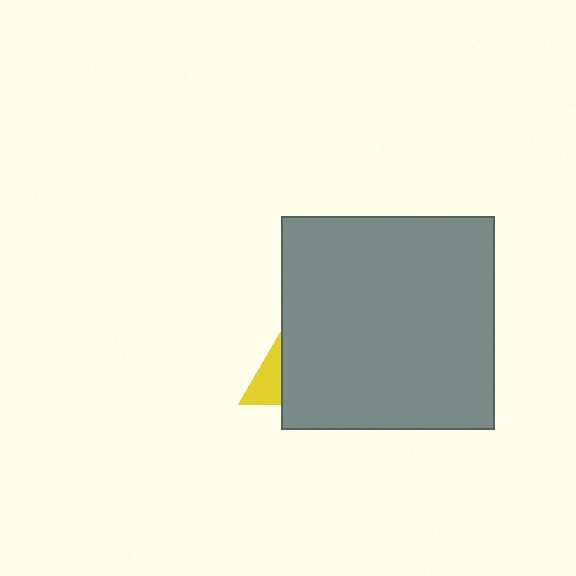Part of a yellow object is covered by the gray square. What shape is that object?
It is a triangle.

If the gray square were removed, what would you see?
You would see the complete yellow triangle.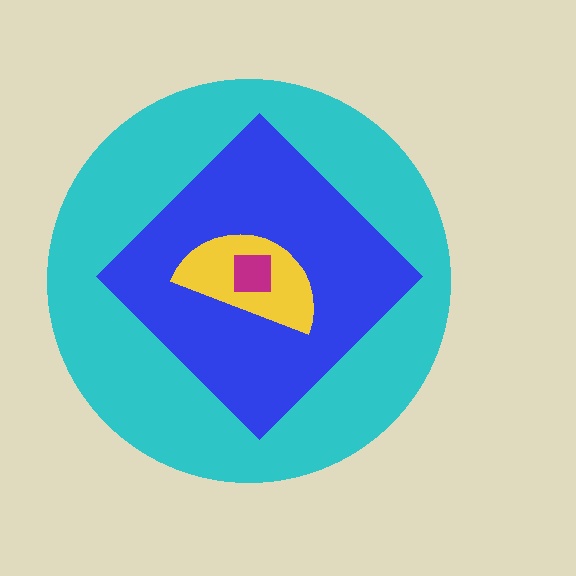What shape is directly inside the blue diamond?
The yellow semicircle.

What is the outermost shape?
The cyan circle.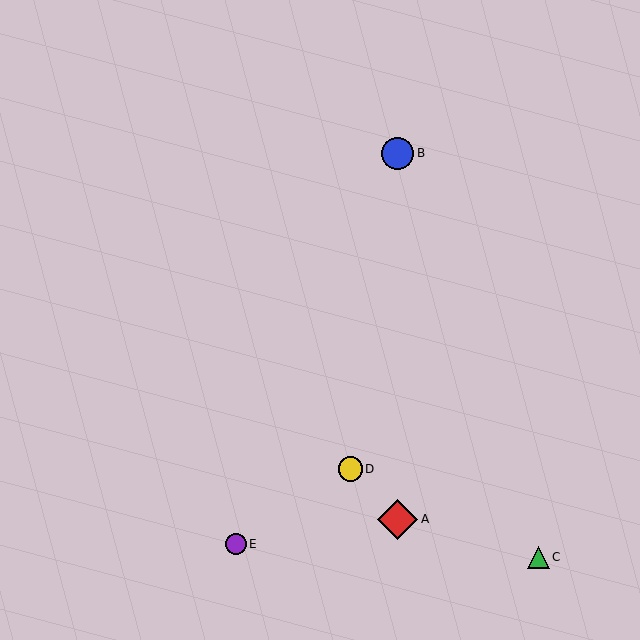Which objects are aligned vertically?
Objects A, B are aligned vertically.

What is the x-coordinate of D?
Object D is at x≈350.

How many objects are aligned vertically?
2 objects (A, B) are aligned vertically.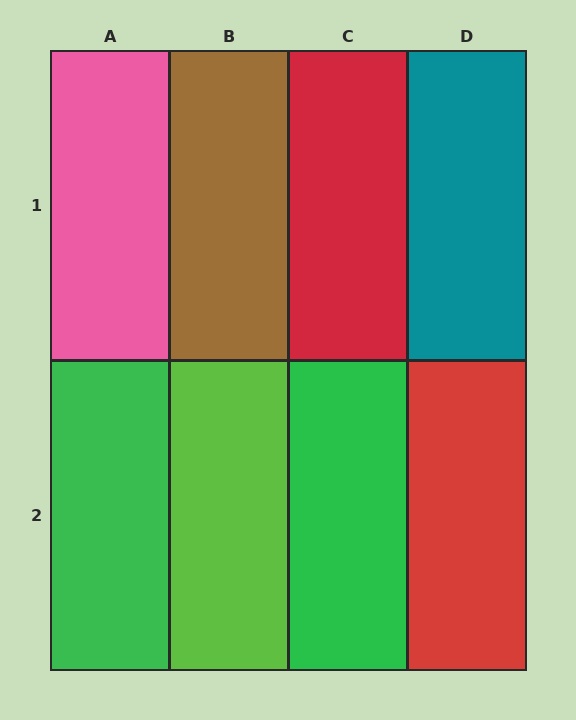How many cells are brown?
1 cell is brown.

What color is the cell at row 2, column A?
Green.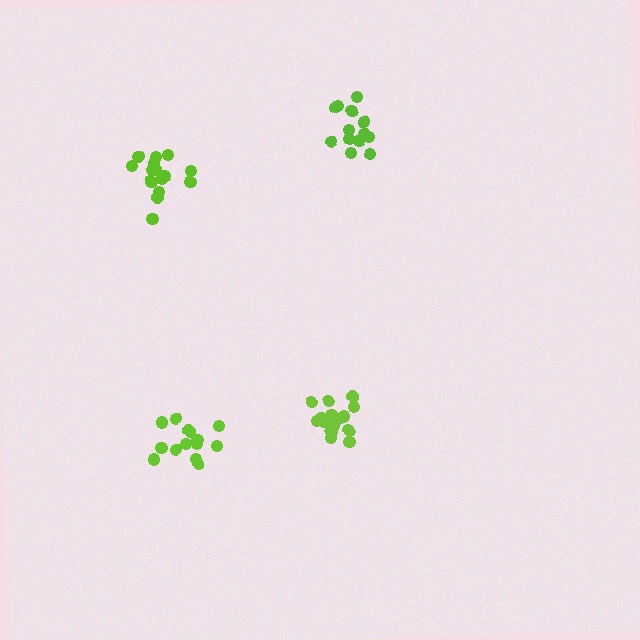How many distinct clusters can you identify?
There are 4 distinct clusters.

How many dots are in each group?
Group 1: 14 dots, Group 2: 13 dots, Group 3: 16 dots, Group 4: 17 dots (60 total).